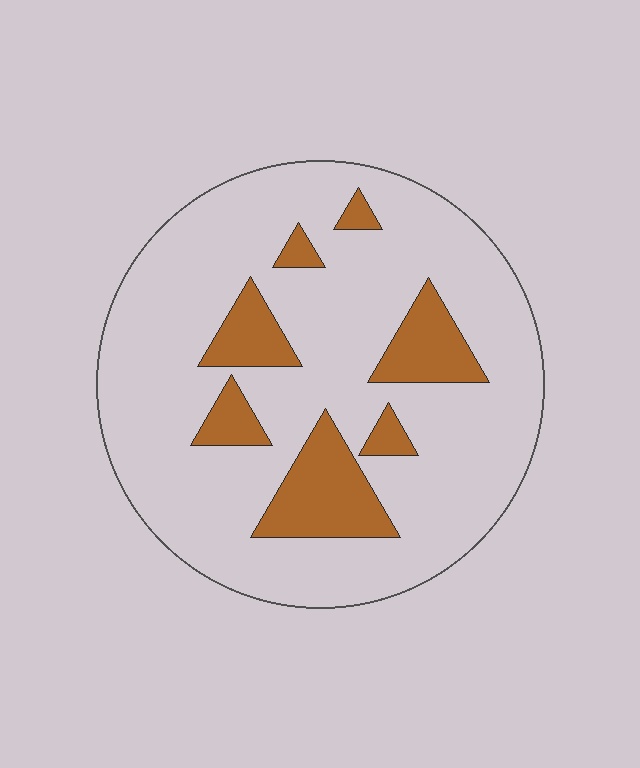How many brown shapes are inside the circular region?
7.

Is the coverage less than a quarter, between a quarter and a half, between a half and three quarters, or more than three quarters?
Less than a quarter.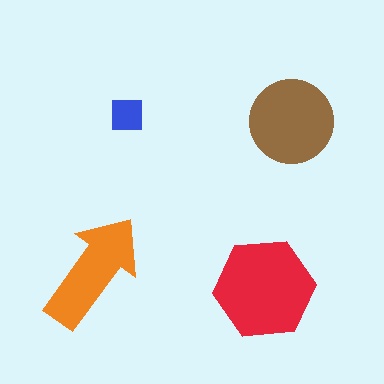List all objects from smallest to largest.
The blue square, the orange arrow, the brown circle, the red hexagon.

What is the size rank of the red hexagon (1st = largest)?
1st.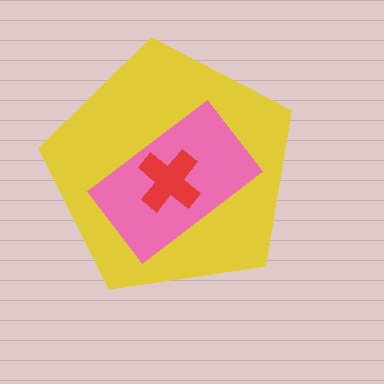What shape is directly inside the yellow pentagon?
The pink rectangle.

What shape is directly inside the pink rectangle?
The red cross.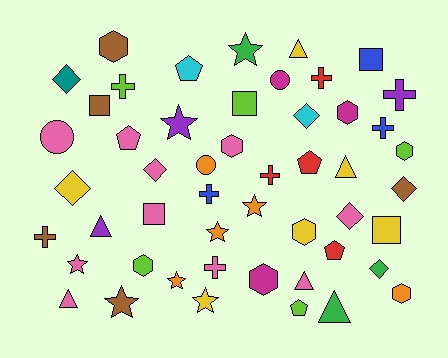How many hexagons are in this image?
There are 8 hexagons.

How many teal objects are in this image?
There is 1 teal object.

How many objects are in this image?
There are 50 objects.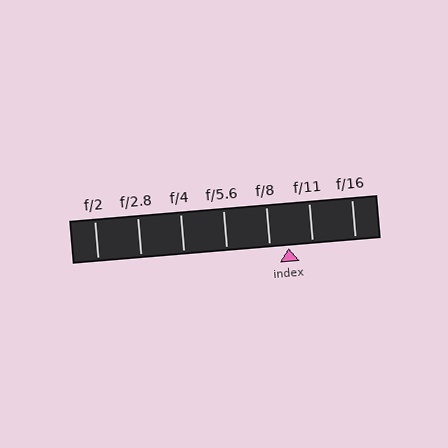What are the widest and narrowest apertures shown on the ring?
The widest aperture shown is f/2 and the narrowest is f/16.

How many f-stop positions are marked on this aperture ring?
There are 7 f-stop positions marked.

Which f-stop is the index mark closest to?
The index mark is closest to f/8.